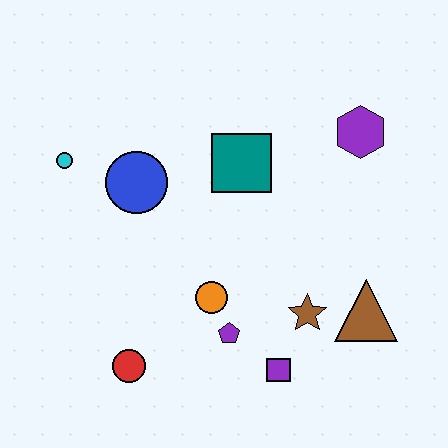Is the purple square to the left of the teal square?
No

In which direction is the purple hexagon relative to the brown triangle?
The purple hexagon is above the brown triangle.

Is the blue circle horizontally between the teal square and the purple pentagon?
No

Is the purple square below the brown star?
Yes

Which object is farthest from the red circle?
The purple hexagon is farthest from the red circle.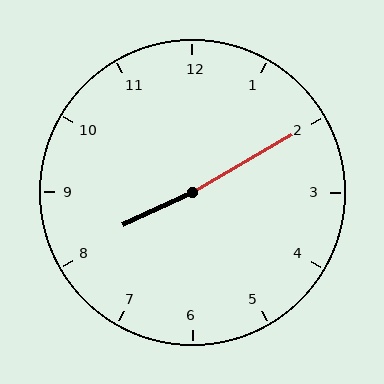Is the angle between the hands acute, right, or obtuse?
It is obtuse.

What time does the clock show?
8:10.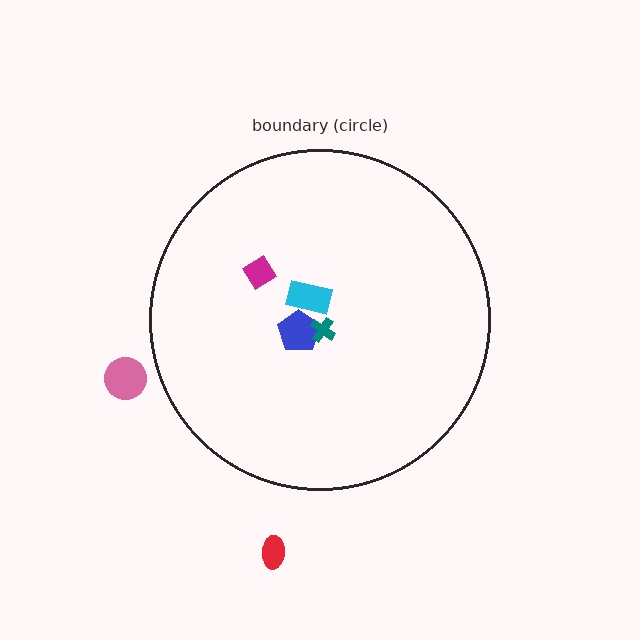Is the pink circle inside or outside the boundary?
Outside.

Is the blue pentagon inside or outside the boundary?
Inside.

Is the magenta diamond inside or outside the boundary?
Inside.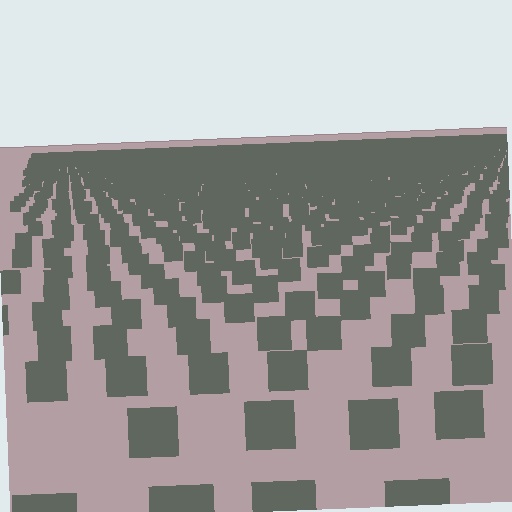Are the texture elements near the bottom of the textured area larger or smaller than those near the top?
Larger. Near the bottom, elements are closer to the viewer and appear at a bigger on-screen size.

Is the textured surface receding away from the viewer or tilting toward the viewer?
The surface is receding away from the viewer. Texture elements get smaller and denser toward the top.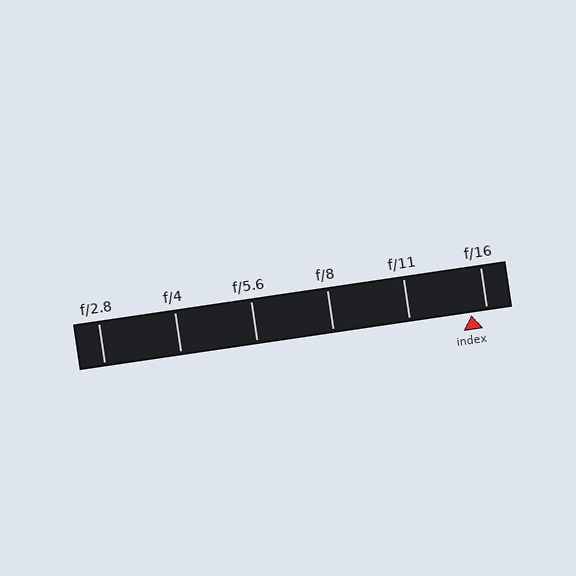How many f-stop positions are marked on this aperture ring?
There are 6 f-stop positions marked.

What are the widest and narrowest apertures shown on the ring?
The widest aperture shown is f/2.8 and the narrowest is f/16.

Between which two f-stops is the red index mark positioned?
The index mark is between f/11 and f/16.